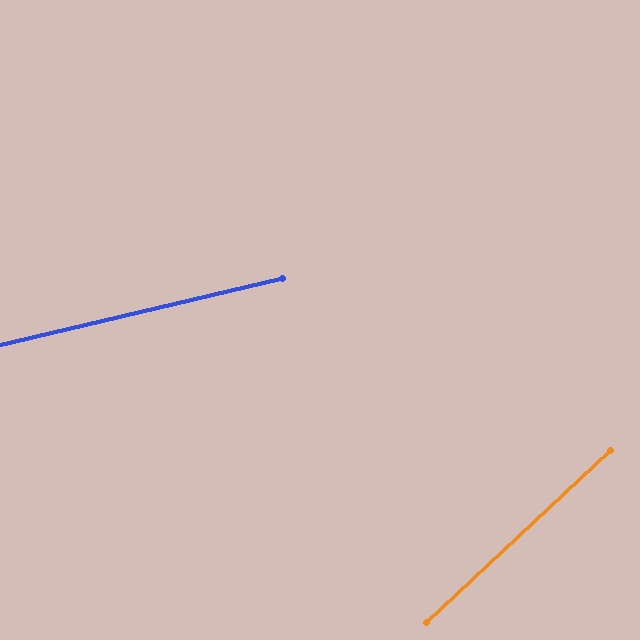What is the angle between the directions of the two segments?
Approximately 30 degrees.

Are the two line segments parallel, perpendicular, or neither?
Neither parallel nor perpendicular — they differ by about 30°.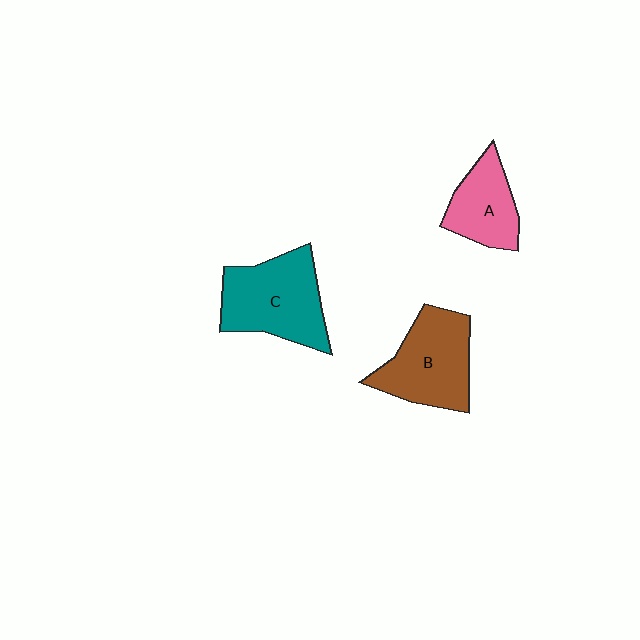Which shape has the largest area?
Shape C (teal).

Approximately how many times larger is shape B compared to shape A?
Approximately 1.4 times.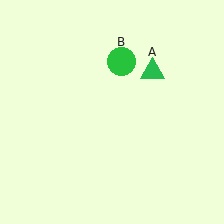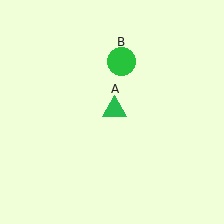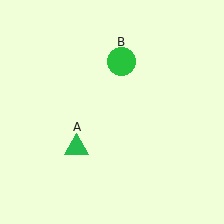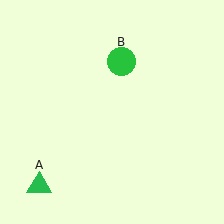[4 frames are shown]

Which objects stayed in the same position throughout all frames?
Green circle (object B) remained stationary.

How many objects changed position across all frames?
1 object changed position: green triangle (object A).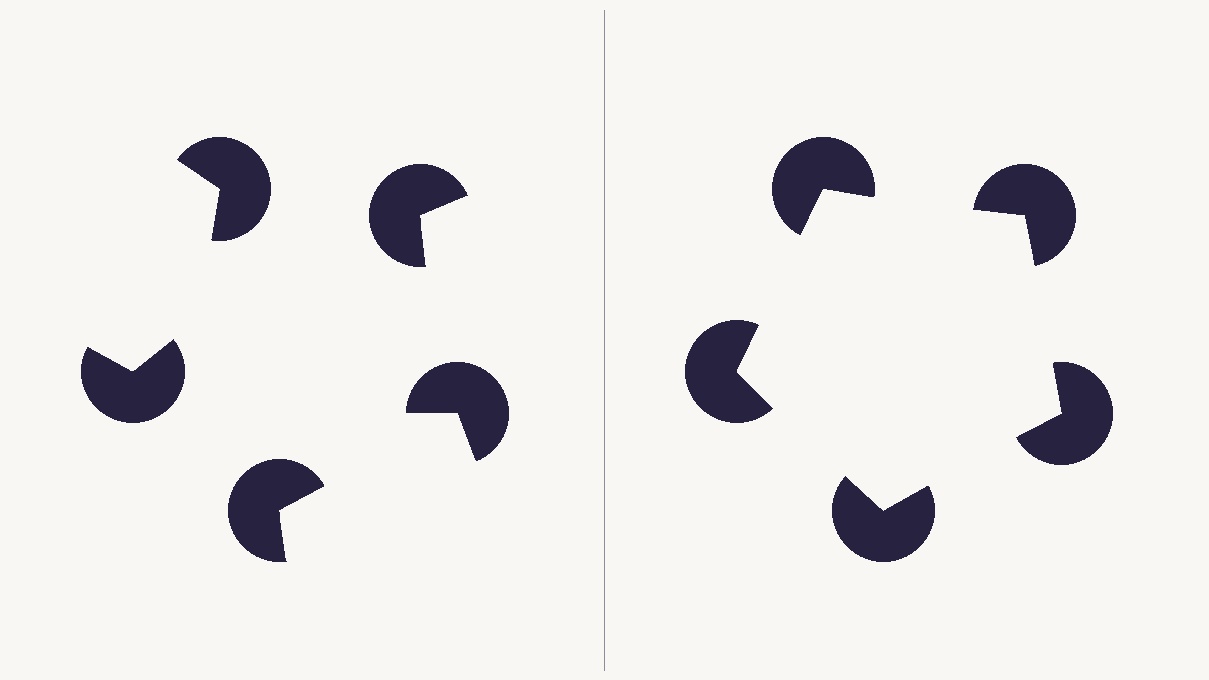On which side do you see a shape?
An illusory pentagon appears on the right side. On the left side the wedge cuts are rotated, so no coherent shape forms.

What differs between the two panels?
The pac-man discs are positioned identically on both sides; only the wedge orientations differ. On the right they align to a pentagon; on the left they are misaligned.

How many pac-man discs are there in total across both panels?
10 — 5 on each side.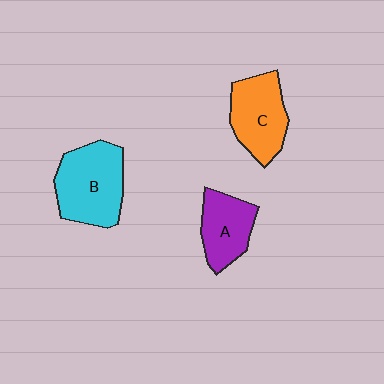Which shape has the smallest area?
Shape A (purple).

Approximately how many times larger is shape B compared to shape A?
Approximately 1.5 times.